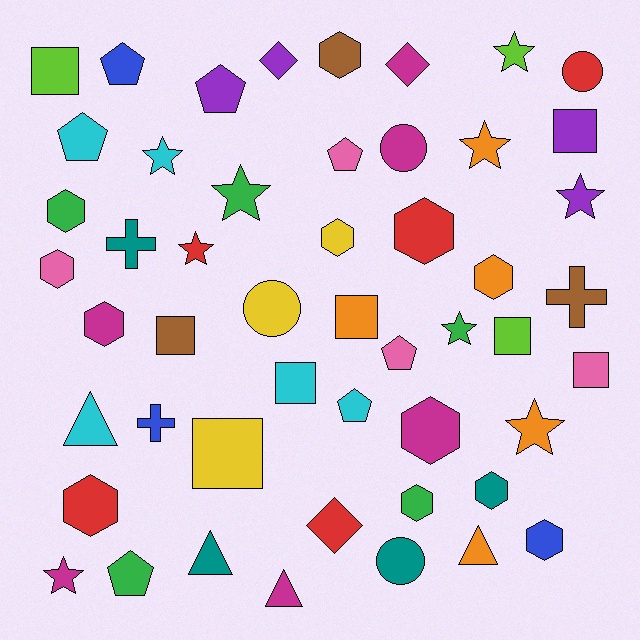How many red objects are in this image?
There are 5 red objects.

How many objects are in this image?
There are 50 objects.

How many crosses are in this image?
There are 3 crosses.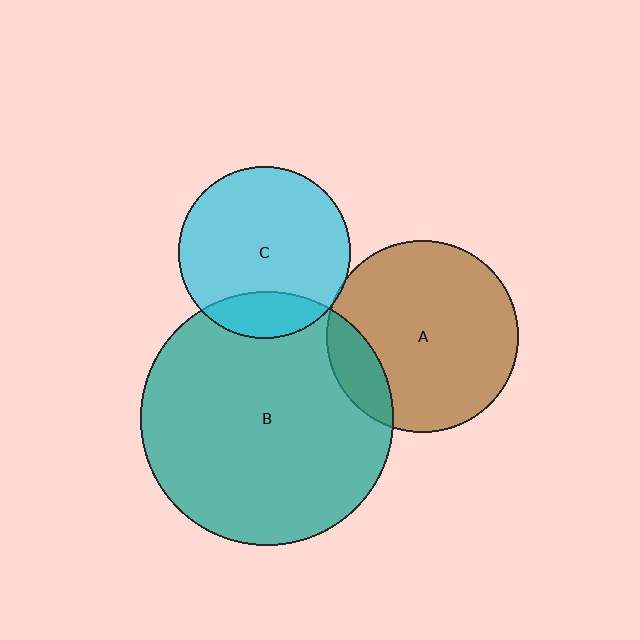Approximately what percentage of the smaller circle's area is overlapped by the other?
Approximately 5%.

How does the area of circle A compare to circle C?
Approximately 1.2 times.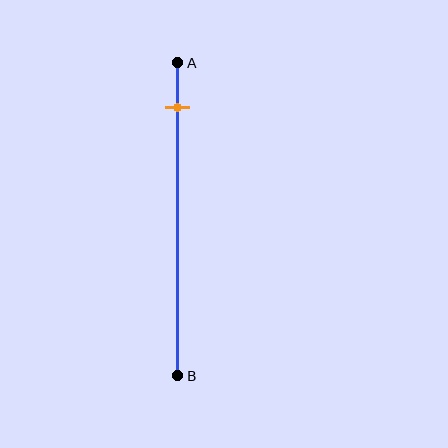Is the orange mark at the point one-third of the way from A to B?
No, the mark is at about 15% from A, not at the 33% one-third point.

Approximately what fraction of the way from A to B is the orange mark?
The orange mark is approximately 15% of the way from A to B.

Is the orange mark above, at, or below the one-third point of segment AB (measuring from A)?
The orange mark is above the one-third point of segment AB.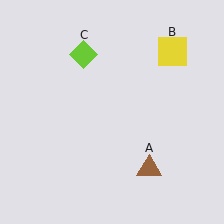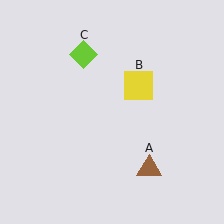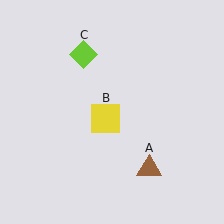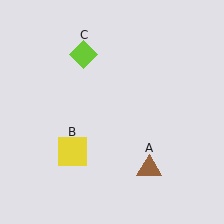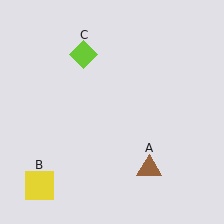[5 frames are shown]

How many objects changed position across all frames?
1 object changed position: yellow square (object B).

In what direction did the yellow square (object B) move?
The yellow square (object B) moved down and to the left.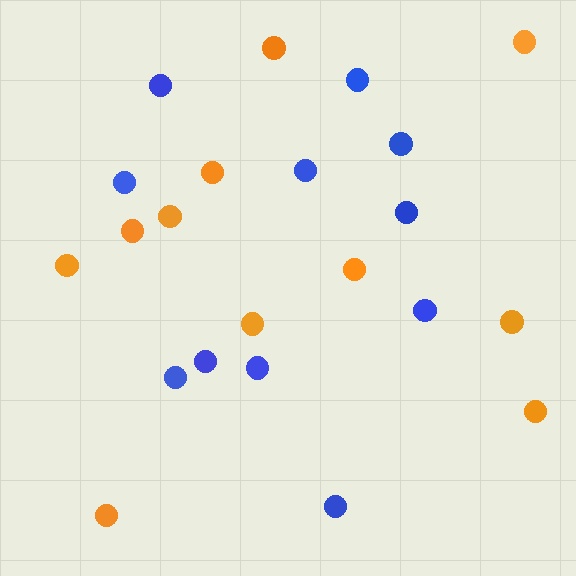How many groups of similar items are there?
There are 2 groups: one group of blue circles (11) and one group of orange circles (11).